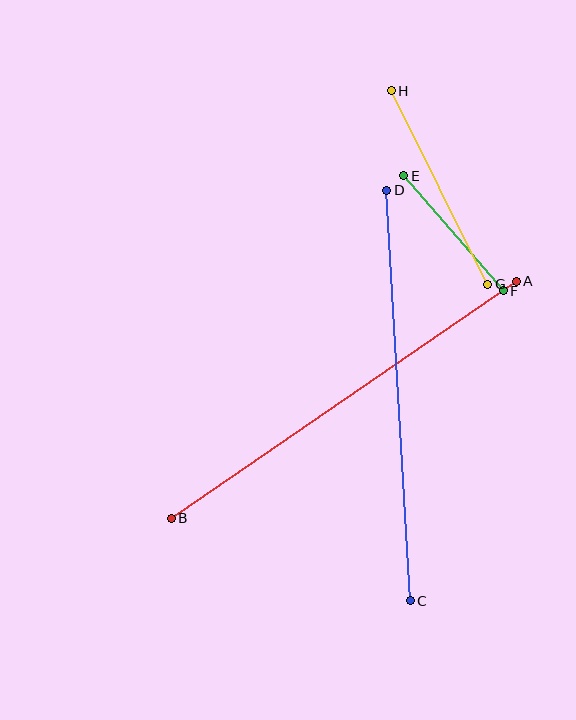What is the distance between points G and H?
The distance is approximately 216 pixels.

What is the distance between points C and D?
The distance is approximately 411 pixels.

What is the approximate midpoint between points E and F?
The midpoint is at approximately (454, 233) pixels.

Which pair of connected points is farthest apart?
Points A and B are farthest apart.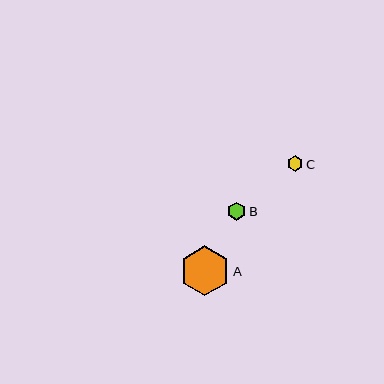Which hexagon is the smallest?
Hexagon C is the smallest with a size of approximately 16 pixels.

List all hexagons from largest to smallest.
From largest to smallest: A, B, C.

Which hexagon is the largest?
Hexagon A is the largest with a size of approximately 50 pixels.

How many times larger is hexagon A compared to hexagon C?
Hexagon A is approximately 3.1 times the size of hexagon C.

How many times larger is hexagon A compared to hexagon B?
Hexagon A is approximately 2.8 times the size of hexagon B.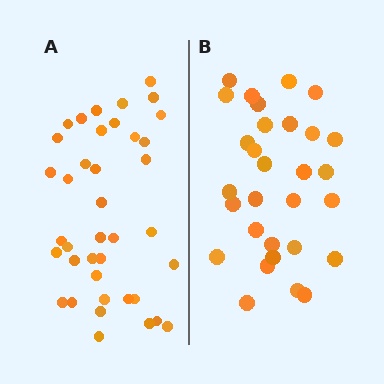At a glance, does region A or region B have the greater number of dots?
Region A (the left region) has more dots.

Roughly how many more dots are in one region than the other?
Region A has roughly 8 or so more dots than region B.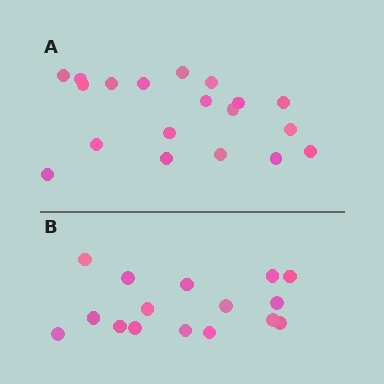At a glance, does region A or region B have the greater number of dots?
Region A (the top region) has more dots.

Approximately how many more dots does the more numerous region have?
Region A has just a few more — roughly 2 or 3 more dots than region B.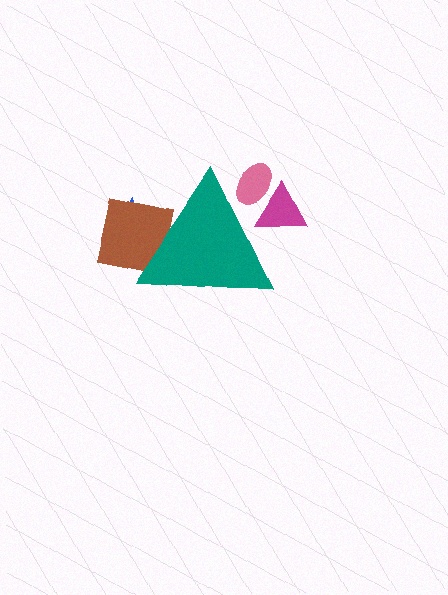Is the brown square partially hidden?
Yes, the brown square is partially hidden behind the teal triangle.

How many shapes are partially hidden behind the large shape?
4 shapes are partially hidden.